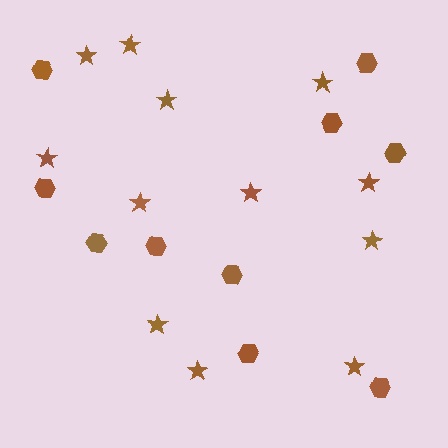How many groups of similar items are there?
There are 2 groups: one group of stars (12) and one group of hexagons (10).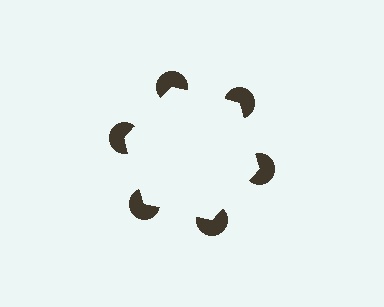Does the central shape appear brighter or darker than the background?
It typically appears slightly brighter than the background, even though no actual brightness change is drawn.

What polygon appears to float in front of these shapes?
An illusory hexagon — its edges are inferred from the aligned wedge cuts in the pac-man discs, not physically drawn.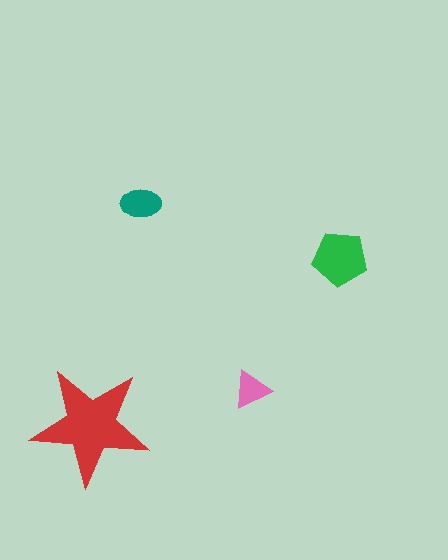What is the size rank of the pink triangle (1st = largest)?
4th.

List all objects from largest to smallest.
The red star, the green pentagon, the teal ellipse, the pink triangle.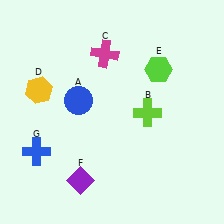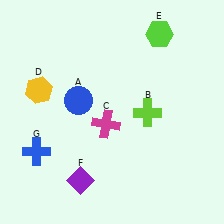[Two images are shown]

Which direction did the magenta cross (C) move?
The magenta cross (C) moved down.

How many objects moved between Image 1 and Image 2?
2 objects moved between the two images.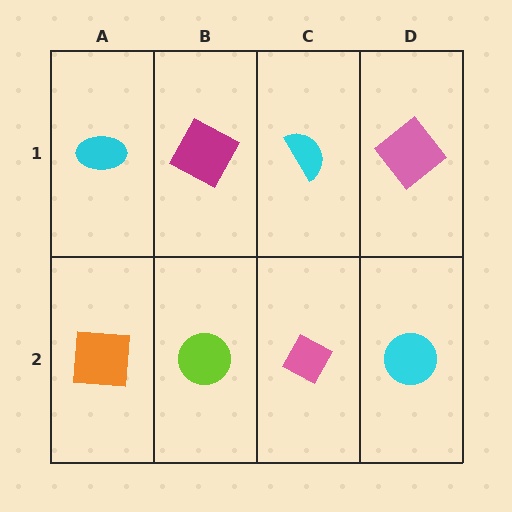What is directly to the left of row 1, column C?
A magenta square.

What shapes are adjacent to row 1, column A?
An orange square (row 2, column A), a magenta square (row 1, column B).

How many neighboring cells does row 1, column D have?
2.